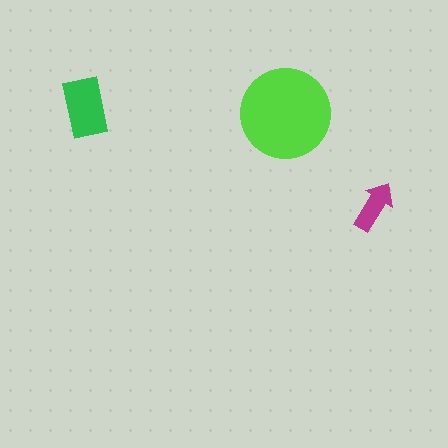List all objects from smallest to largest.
The magenta arrow, the green rectangle, the lime circle.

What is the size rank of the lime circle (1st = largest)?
1st.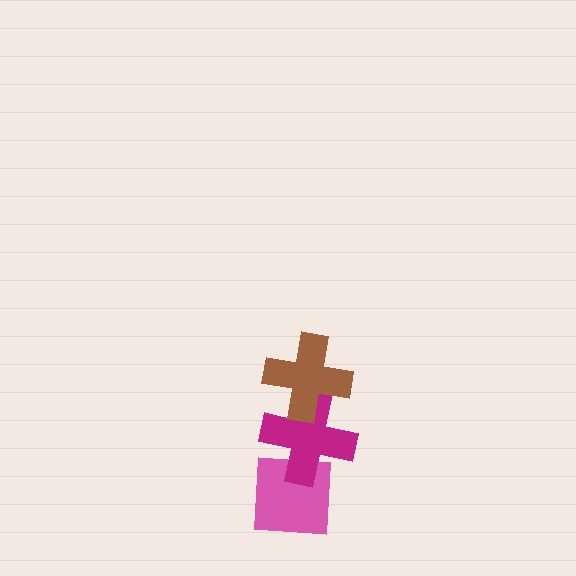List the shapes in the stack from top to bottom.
From top to bottom: the brown cross, the magenta cross, the pink square.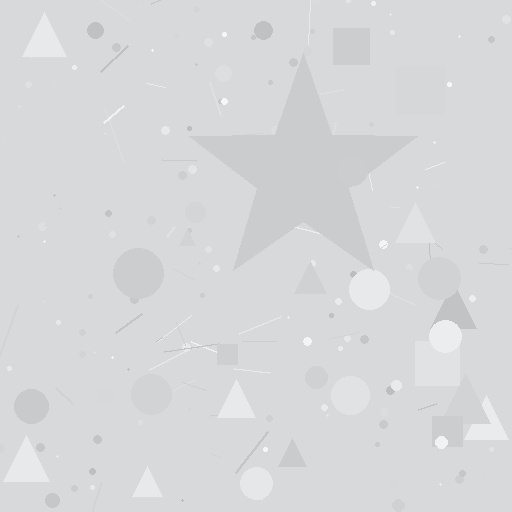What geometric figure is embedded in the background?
A star is embedded in the background.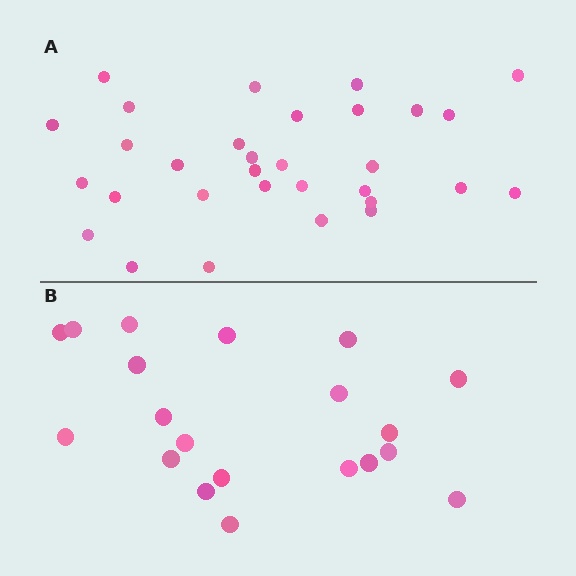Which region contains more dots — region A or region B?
Region A (the top region) has more dots.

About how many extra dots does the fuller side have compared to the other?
Region A has roughly 12 or so more dots than region B.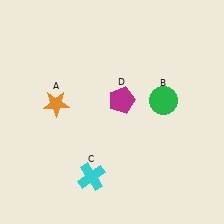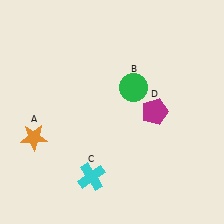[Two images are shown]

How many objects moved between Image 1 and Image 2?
3 objects moved between the two images.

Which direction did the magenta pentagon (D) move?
The magenta pentagon (D) moved right.